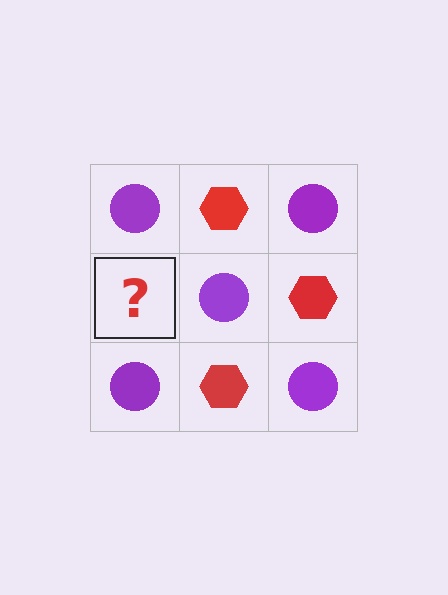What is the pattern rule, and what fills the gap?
The rule is that it alternates purple circle and red hexagon in a checkerboard pattern. The gap should be filled with a red hexagon.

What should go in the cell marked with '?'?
The missing cell should contain a red hexagon.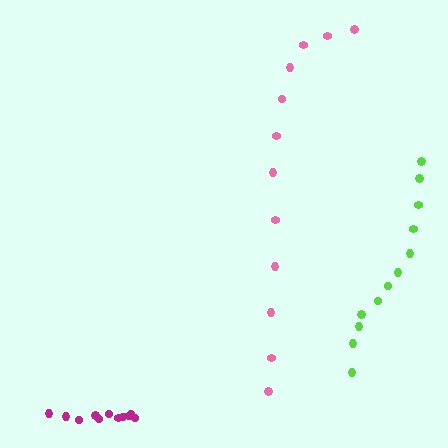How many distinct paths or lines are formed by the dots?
There are 3 distinct paths.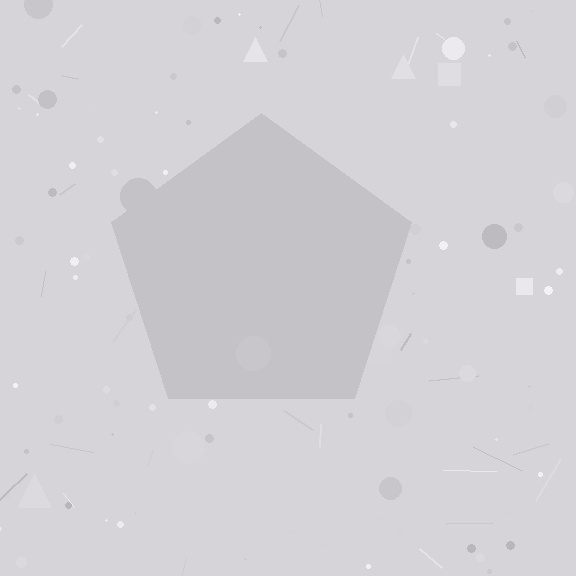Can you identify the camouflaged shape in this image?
The camouflaged shape is a pentagon.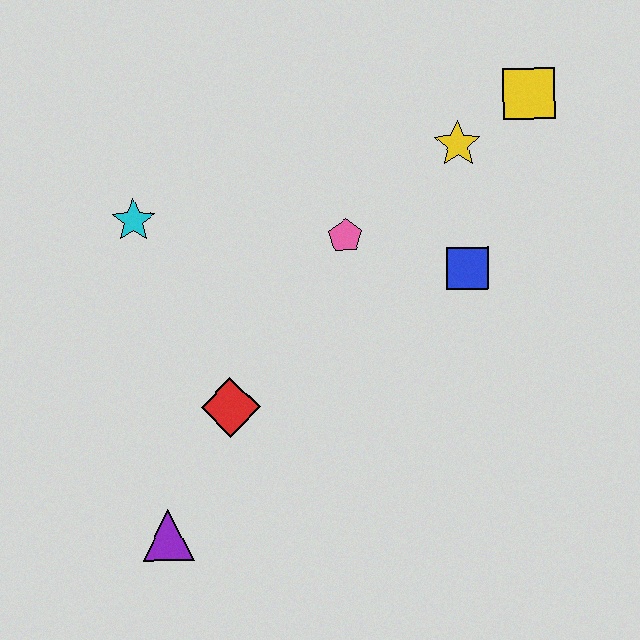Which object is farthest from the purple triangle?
The yellow square is farthest from the purple triangle.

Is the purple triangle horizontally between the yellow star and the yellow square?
No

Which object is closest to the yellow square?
The yellow star is closest to the yellow square.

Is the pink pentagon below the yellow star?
Yes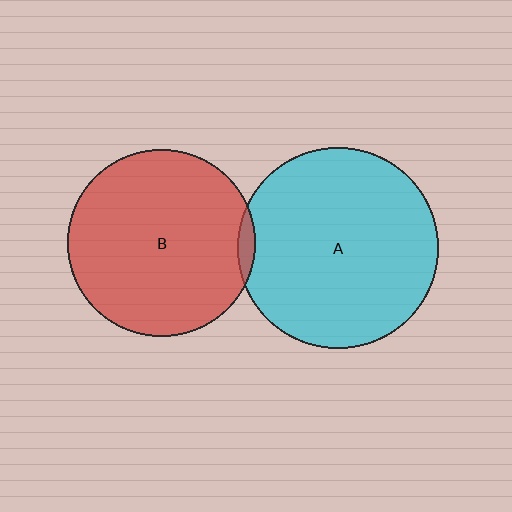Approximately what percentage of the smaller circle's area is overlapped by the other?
Approximately 5%.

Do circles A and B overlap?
Yes.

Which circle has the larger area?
Circle A (cyan).